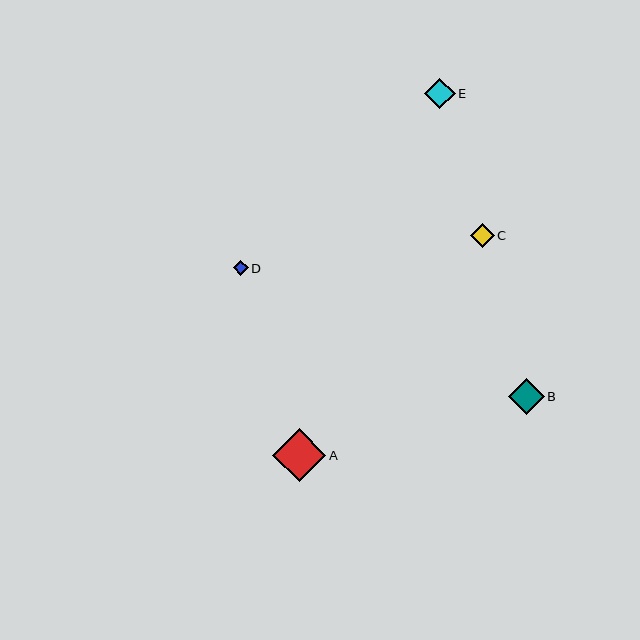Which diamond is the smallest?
Diamond D is the smallest with a size of approximately 15 pixels.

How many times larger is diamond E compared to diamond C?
Diamond E is approximately 1.3 times the size of diamond C.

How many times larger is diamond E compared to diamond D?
Diamond E is approximately 2.0 times the size of diamond D.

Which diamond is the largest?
Diamond A is the largest with a size of approximately 53 pixels.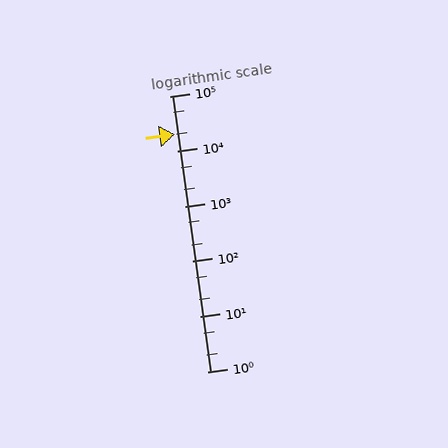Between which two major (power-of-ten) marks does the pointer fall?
The pointer is between 10000 and 100000.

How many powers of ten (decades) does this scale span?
The scale spans 5 decades, from 1 to 100000.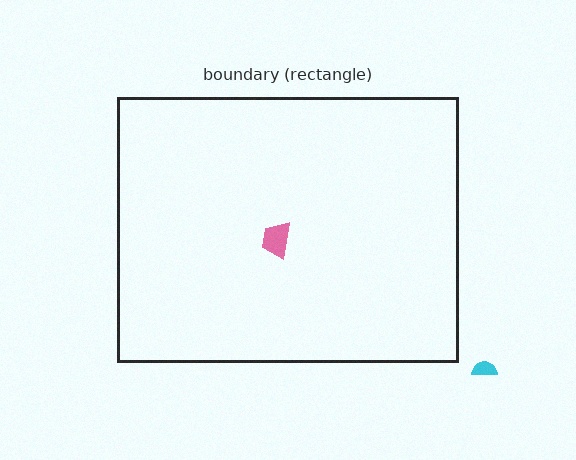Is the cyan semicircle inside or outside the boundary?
Outside.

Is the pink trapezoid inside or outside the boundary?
Inside.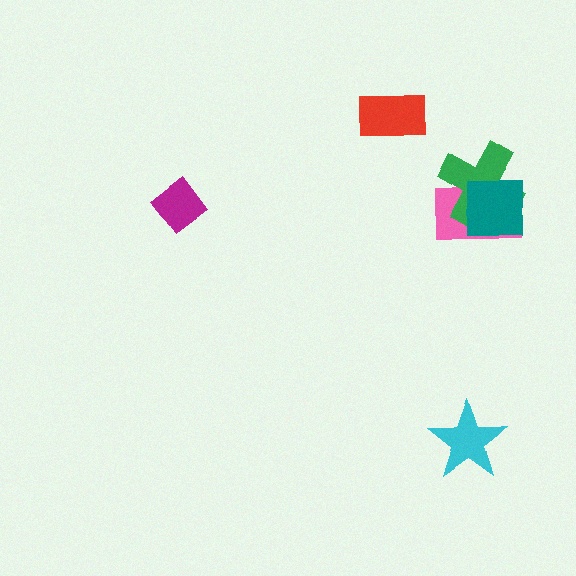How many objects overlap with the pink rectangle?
2 objects overlap with the pink rectangle.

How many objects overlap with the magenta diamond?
0 objects overlap with the magenta diamond.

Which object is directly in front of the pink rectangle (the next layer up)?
The green cross is directly in front of the pink rectangle.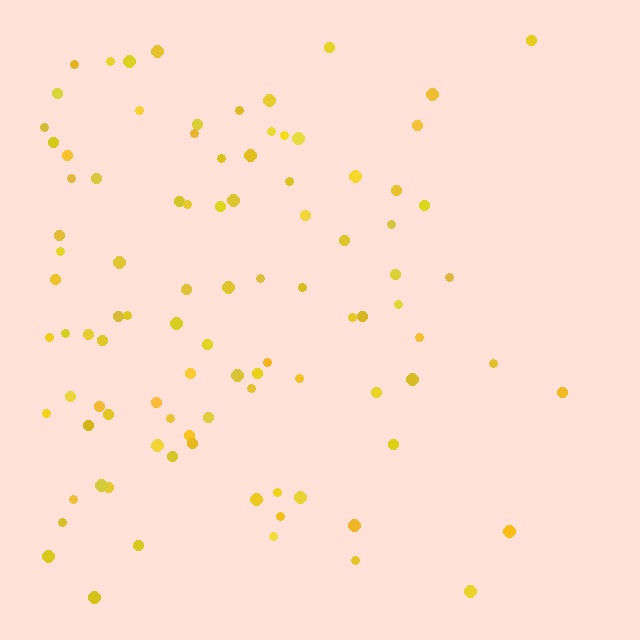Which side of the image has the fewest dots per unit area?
The right.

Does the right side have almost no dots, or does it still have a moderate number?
Still a moderate number, just noticeably fewer than the left.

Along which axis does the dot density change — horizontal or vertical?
Horizontal.